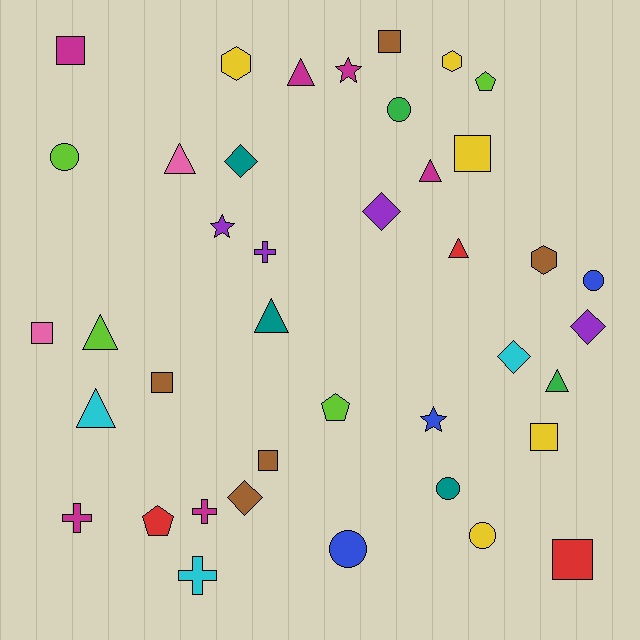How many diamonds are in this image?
There are 5 diamonds.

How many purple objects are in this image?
There are 4 purple objects.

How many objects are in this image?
There are 40 objects.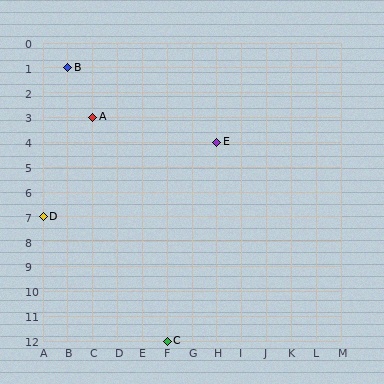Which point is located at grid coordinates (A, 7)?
Point D is at (A, 7).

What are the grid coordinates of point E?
Point E is at grid coordinates (H, 4).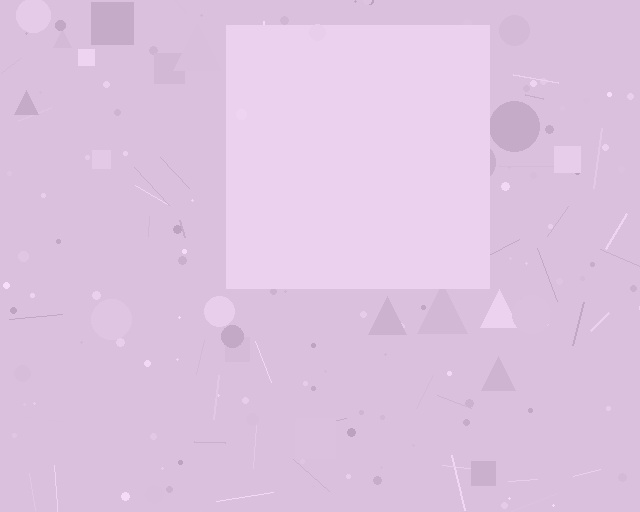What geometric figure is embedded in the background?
A square is embedded in the background.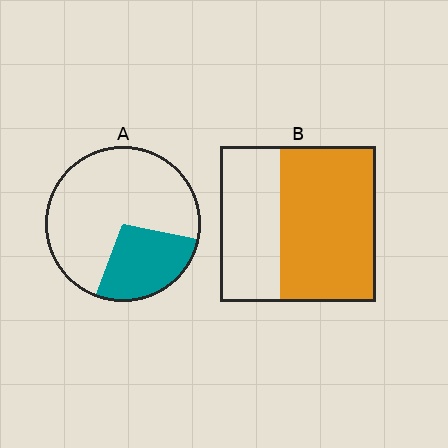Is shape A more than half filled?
No.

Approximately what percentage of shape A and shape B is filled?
A is approximately 30% and B is approximately 60%.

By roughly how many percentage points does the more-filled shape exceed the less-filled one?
By roughly 35 percentage points (B over A).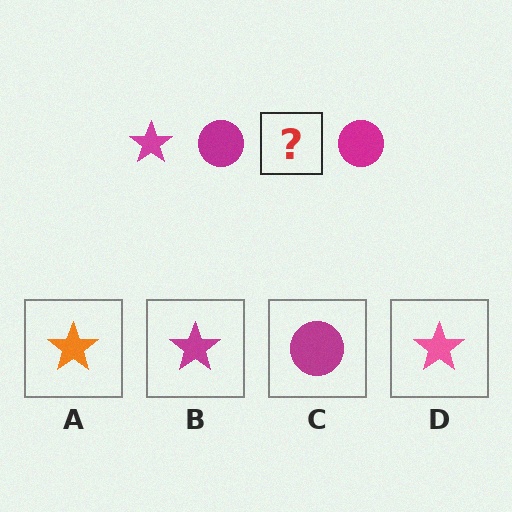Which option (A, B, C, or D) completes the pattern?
B.